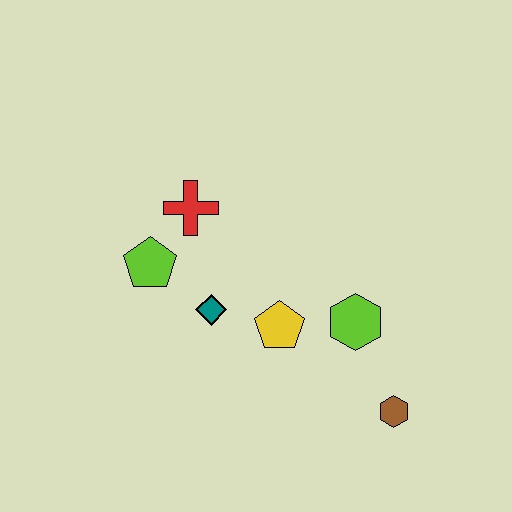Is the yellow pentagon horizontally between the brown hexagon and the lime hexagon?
No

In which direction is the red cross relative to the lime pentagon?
The red cross is above the lime pentagon.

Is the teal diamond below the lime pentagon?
Yes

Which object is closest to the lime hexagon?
The yellow pentagon is closest to the lime hexagon.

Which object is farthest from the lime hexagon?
The lime pentagon is farthest from the lime hexagon.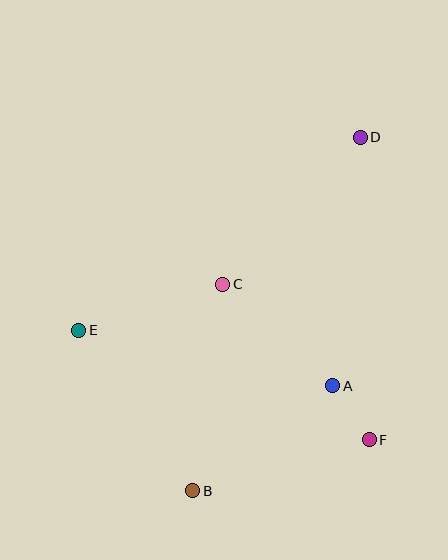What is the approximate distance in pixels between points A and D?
The distance between A and D is approximately 250 pixels.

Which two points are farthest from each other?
Points B and D are farthest from each other.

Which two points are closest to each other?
Points A and F are closest to each other.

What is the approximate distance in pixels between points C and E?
The distance between C and E is approximately 151 pixels.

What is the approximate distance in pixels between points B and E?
The distance between B and E is approximately 197 pixels.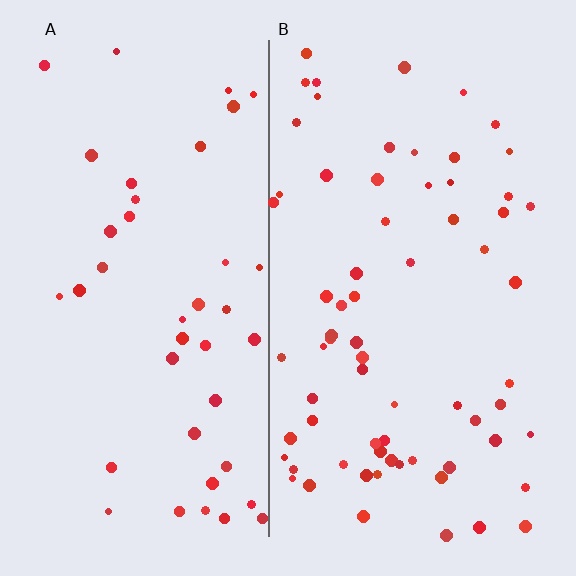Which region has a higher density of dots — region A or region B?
B (the right).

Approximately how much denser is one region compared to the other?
Approximately 1.6× — region B over region A.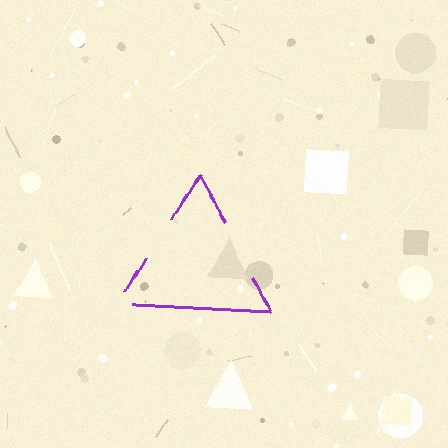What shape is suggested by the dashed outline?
The dashed outline suggests a triangle.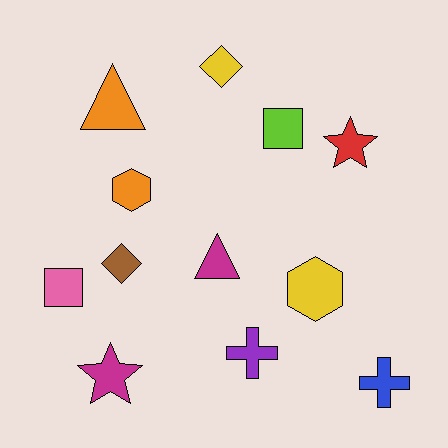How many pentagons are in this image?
There are no pentagons.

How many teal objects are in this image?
There are no teal objects.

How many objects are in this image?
There are 12 objects.